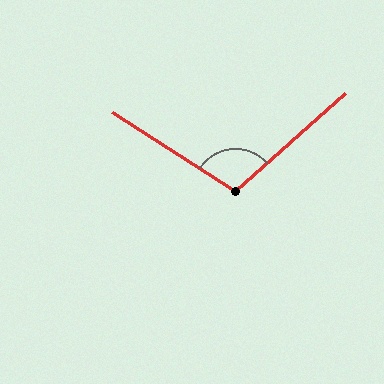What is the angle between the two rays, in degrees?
Approximately 106 degrees.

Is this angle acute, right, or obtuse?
It is obtuse.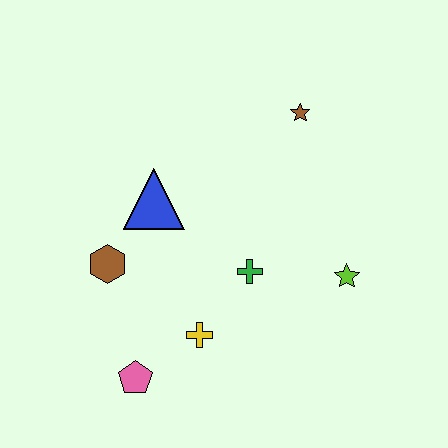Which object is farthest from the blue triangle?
The lime star is farthest from the blue triangle.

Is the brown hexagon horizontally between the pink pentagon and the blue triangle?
No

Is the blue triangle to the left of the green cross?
Yes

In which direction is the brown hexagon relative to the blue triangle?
The brown hexagon is below the blue triangle.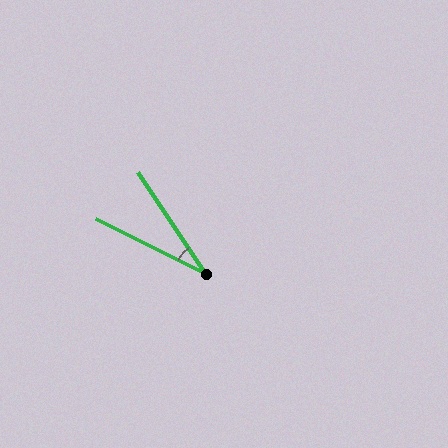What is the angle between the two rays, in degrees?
Approximately 30 degrees.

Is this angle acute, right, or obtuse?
It is acute.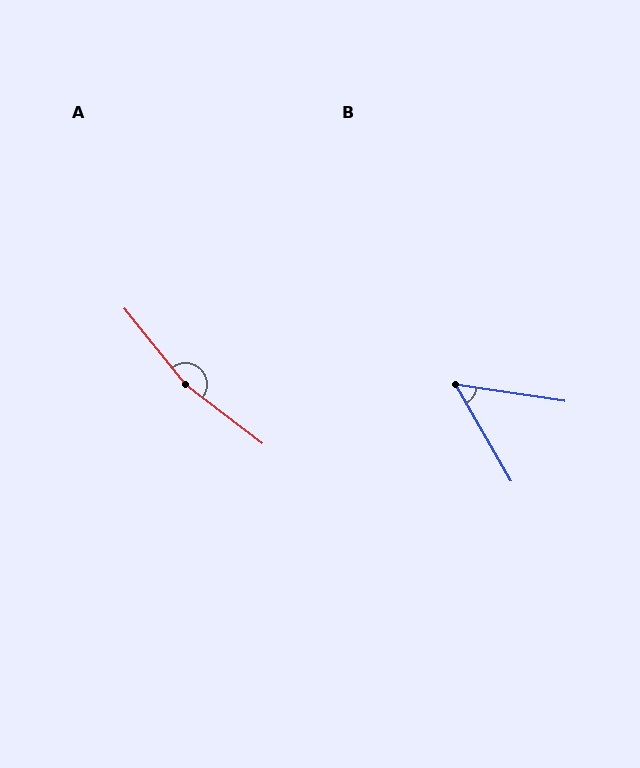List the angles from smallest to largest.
B (52°), A (166°).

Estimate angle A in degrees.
Approximately 166 degrees.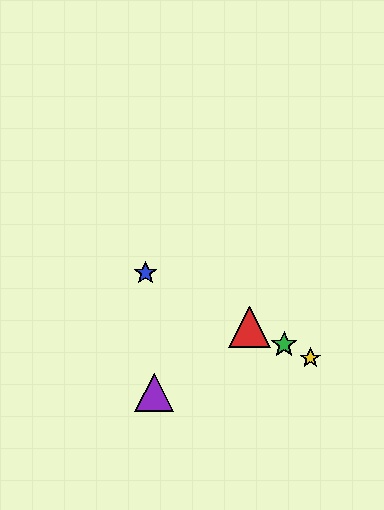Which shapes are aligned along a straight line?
The red triangle, the blue star, the green star, the yellow star are aligned along a straight line.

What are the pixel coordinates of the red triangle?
The red triangle is at (249, 327).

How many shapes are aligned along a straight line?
4 shapes (the red triangle, the blue star, the green star, the yellow star) are aligned along a straight line.